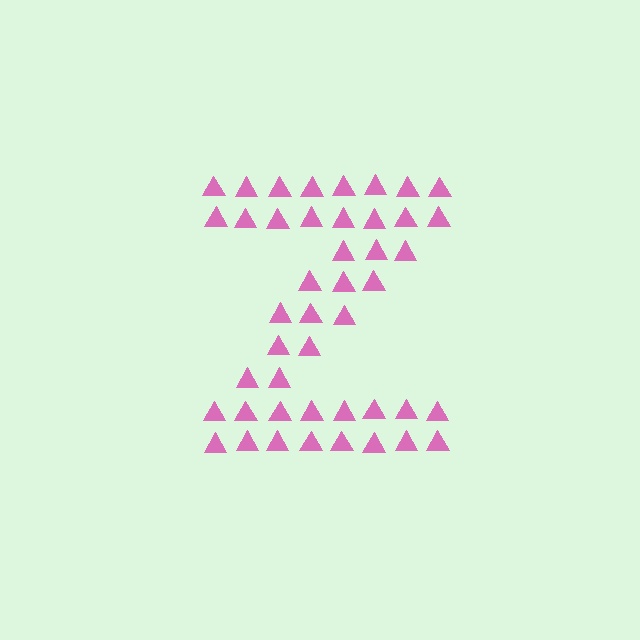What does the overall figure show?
The overall figure shows the letter Z.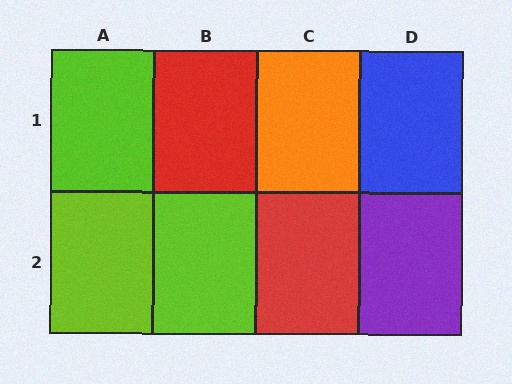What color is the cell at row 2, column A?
Lime.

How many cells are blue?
1 cell is blue.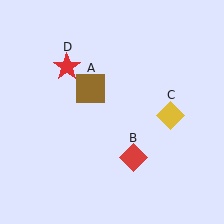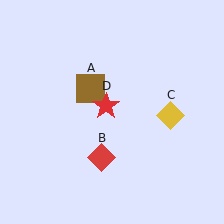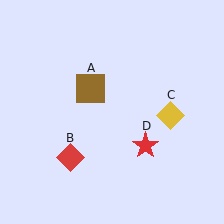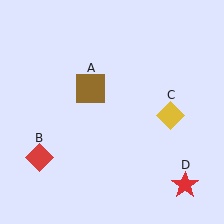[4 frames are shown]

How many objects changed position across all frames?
2 objects changed position: red diamond (object B), red star (object D).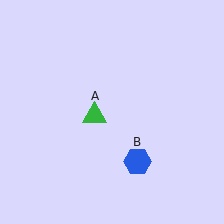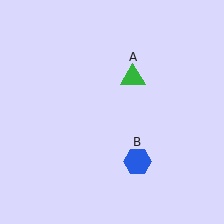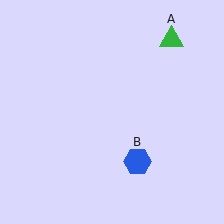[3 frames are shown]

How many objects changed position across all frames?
1 object changed position: green triangle (object A).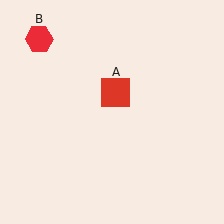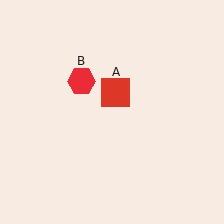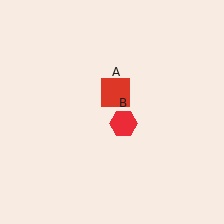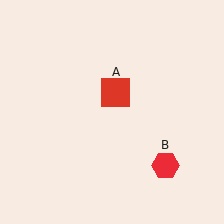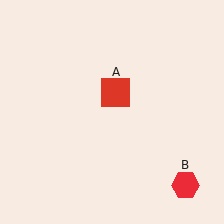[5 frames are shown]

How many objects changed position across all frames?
1 object changed position: red hexagon (object B).